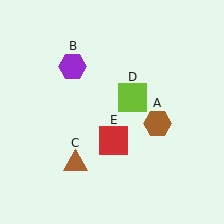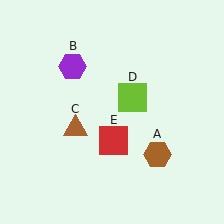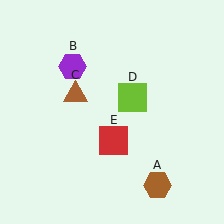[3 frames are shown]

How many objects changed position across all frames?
2 objects changed position: brown hexagon (object A), brown triangle (object C).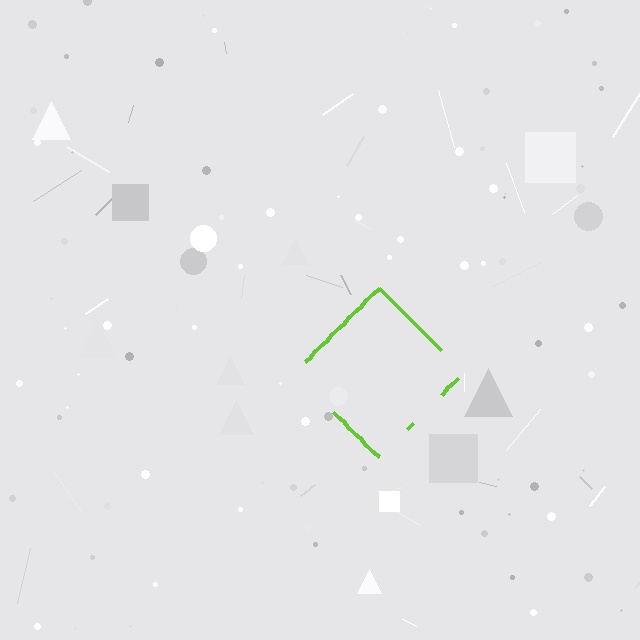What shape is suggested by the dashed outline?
The dashed outline suggests a diamond.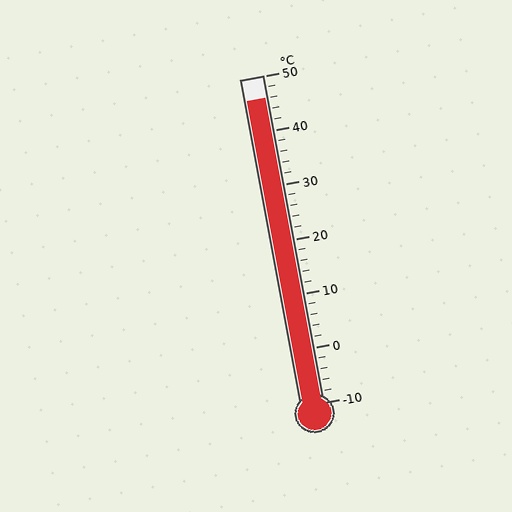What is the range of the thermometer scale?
The thermometer scale ranges from -10°C to 50°C.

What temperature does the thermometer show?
The thermometer shows approximately 46°C.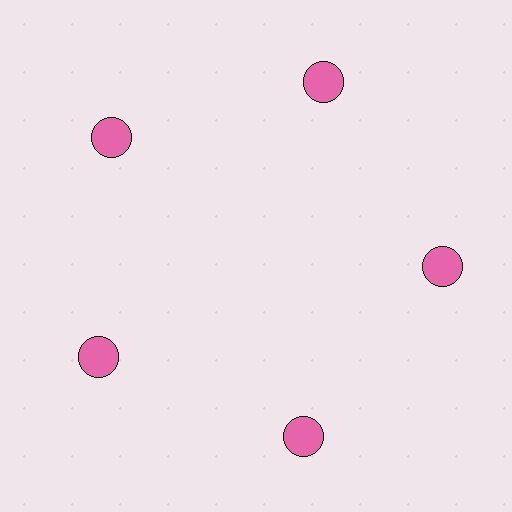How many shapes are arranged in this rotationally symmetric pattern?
There are 5 shapes, arranged in 5 groups of 1.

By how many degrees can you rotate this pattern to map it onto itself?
The pattern maps onto itself every 72 degrees of rotation.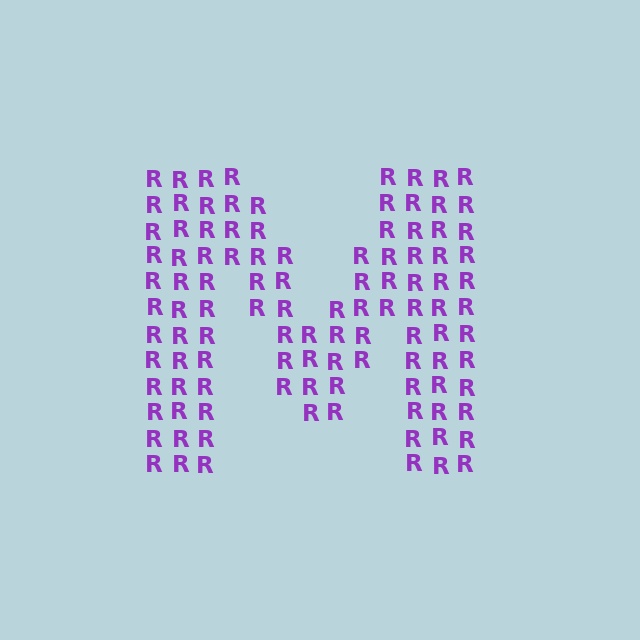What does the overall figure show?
The overall figure shows the letter M.